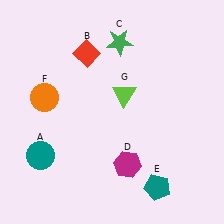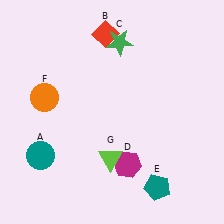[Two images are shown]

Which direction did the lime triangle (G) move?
The lime triangle (G) moved down.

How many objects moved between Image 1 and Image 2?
2 objects moved between the two images.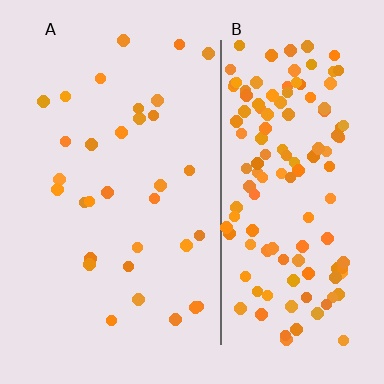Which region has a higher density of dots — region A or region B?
B (the right).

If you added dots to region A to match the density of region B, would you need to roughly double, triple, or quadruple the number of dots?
Approximately quadruple.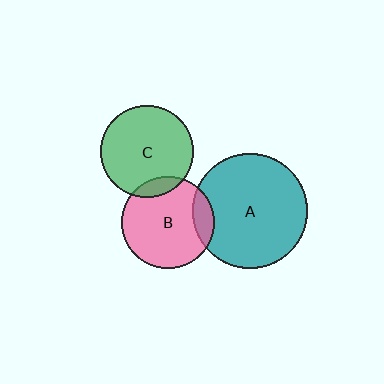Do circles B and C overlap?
Yes.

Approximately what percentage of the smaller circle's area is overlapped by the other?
Approximately 10%.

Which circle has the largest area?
Circle A (teal).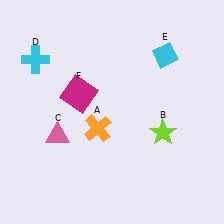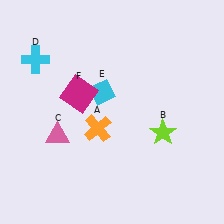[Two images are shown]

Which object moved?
The cyan diamond (E) moved left.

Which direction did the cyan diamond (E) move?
The cyan diamond (E) moved left.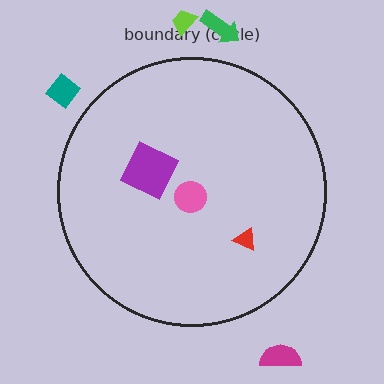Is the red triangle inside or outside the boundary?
Inside.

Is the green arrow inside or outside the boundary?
Outside.